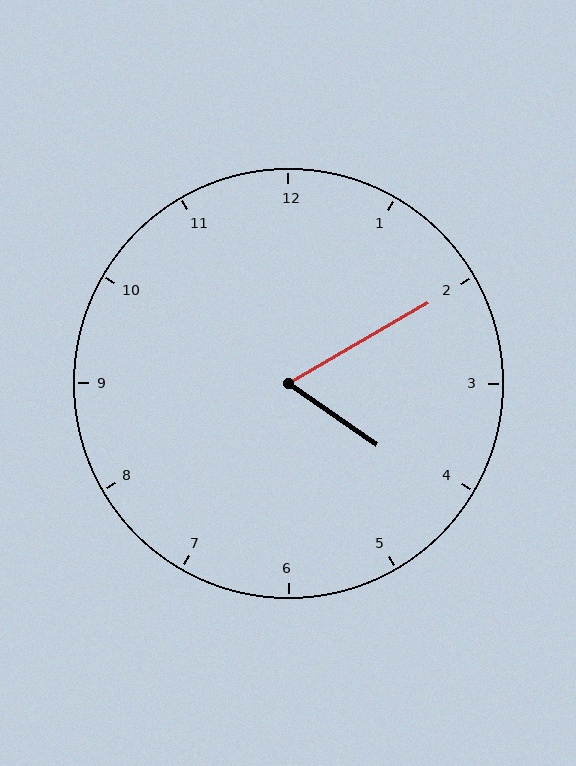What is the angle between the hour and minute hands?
Approximately 65 degrees.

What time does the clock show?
4:10.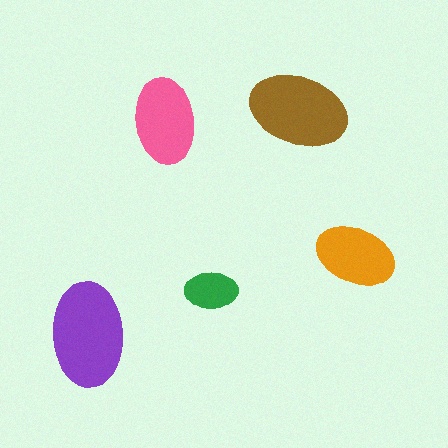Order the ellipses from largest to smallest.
the purple one, the brown one, the pink one, the orange one, the green one.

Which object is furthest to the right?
The orange ellipse is rightmost.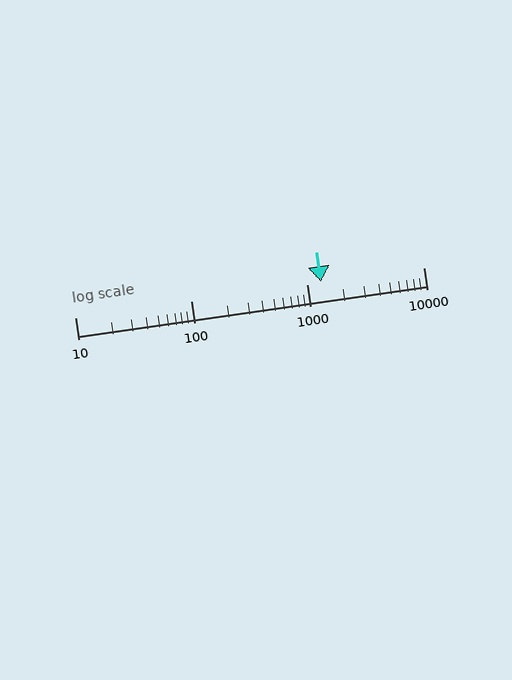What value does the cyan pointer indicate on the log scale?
The pointer indicates approximately 1300.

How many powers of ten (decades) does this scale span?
The scale spans 3 decades, from 10 to 10000.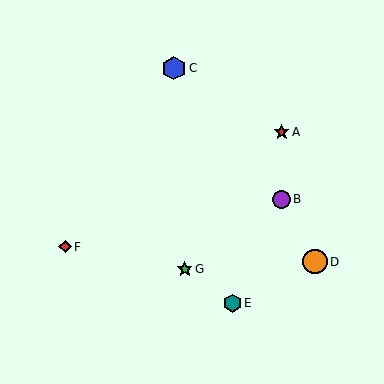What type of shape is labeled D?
Shape D is an orange circle.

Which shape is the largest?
The orange circle (labeled D) is the largest.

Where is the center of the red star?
The center of the red star is at (282, 132).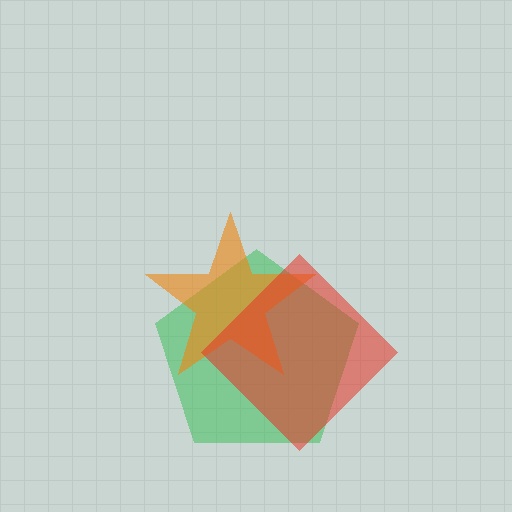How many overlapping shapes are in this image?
There are 3 overlapping shapes in the image.